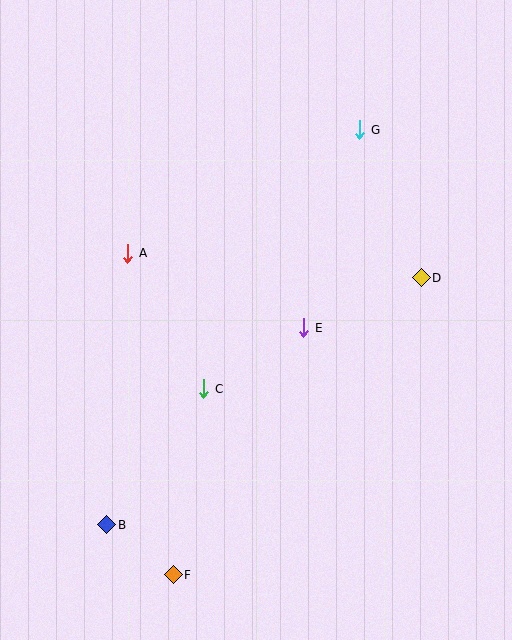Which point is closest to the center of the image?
Point E at (304, 328) is closest to the center.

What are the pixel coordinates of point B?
Point B is at (107, 525).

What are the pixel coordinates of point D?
Point D is at (421, 278).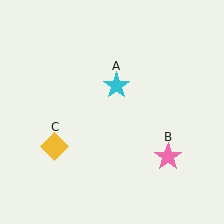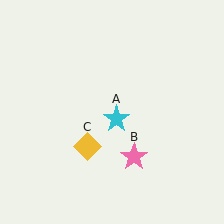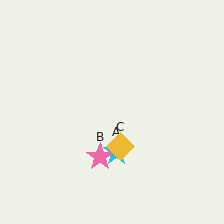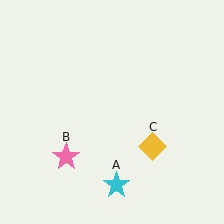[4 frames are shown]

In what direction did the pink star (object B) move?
The pink star (object B) moved left.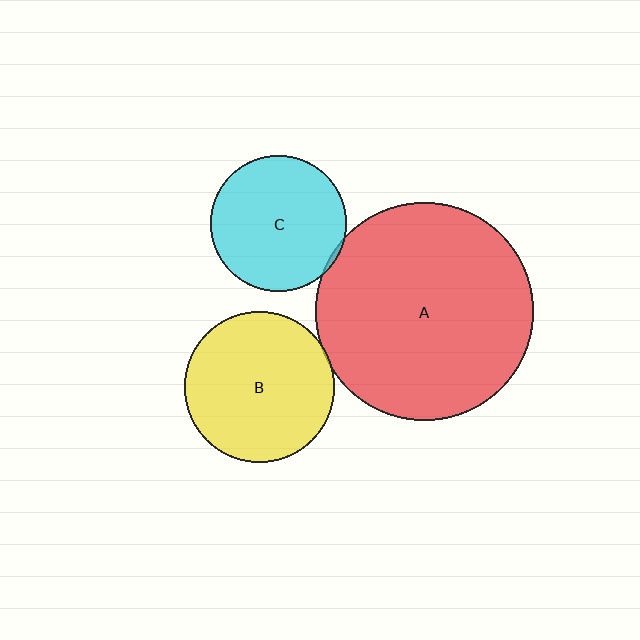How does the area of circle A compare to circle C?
Approximately 2.6 times.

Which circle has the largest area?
Circle A (red).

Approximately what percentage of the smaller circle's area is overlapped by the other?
Approximately 5%.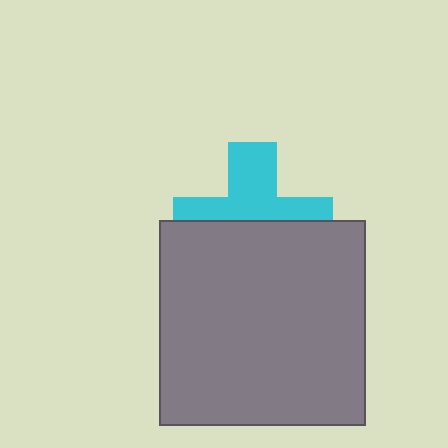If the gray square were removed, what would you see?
You would see the complete cyan cross.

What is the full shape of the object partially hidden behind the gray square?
The partially hidden object is a cyan cross.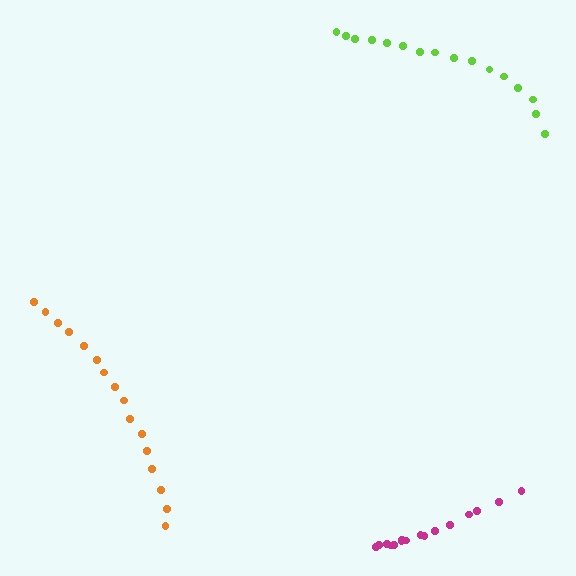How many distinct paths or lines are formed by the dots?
There are 3 distinct paths.